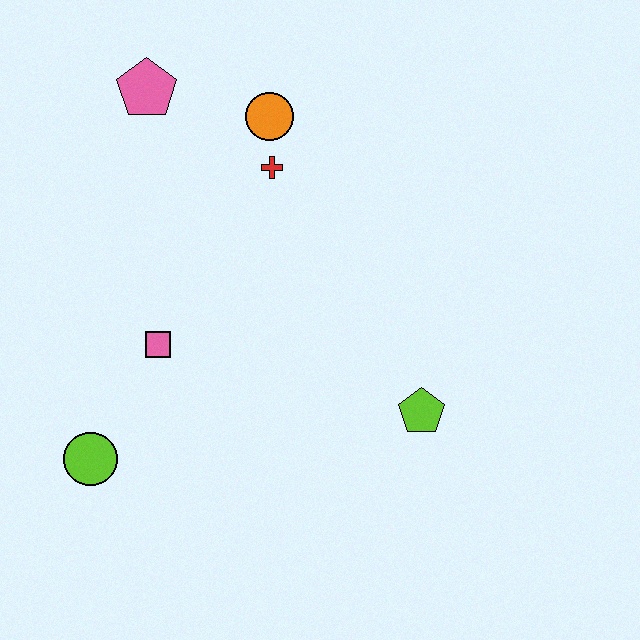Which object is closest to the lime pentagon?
The pink square is closest to the lime pentagon.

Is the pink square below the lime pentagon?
No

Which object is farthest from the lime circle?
The orange circle is farthest from the lime circle.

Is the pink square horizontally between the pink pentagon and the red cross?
Yes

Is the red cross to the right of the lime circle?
Yes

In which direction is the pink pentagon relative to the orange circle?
The pink pentagon is to the left of the orange circle.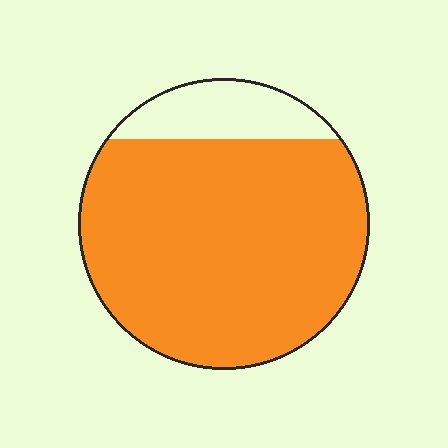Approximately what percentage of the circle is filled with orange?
Approximately 85%.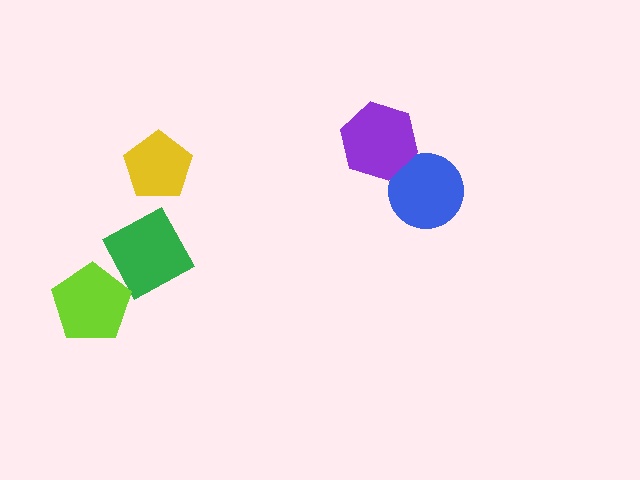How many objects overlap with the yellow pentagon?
0 objects overlap with the yellow pentagon.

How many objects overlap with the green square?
0 objects overlap with the green square.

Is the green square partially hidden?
No, no other shape covers it.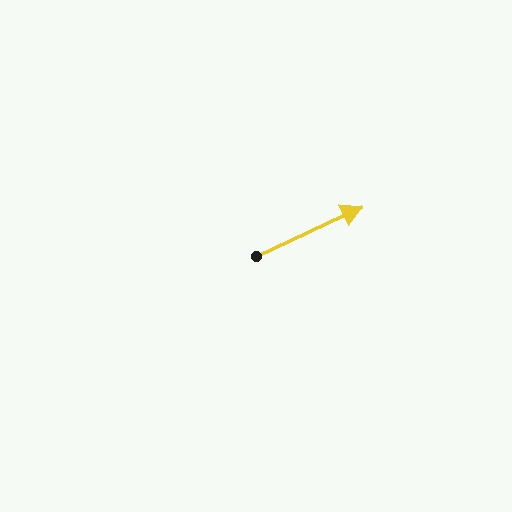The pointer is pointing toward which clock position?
Roughly 2 o'clock.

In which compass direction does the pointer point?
Northeast.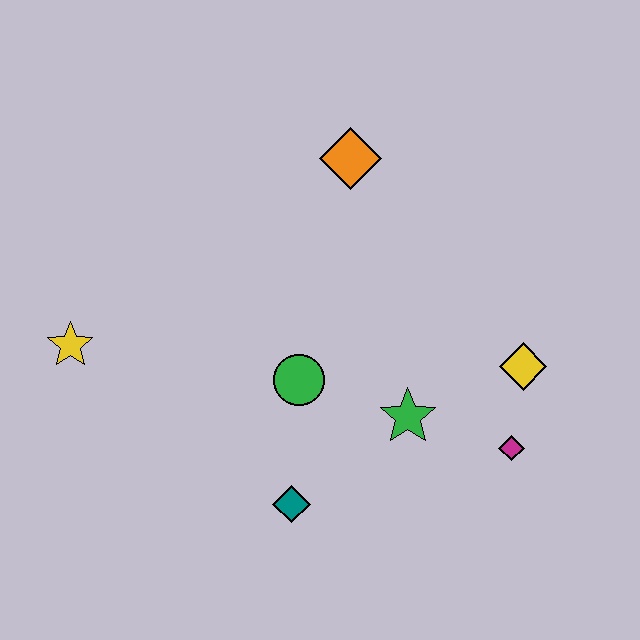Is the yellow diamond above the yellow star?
No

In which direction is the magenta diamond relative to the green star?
The magenta diamond is to the right of the green star.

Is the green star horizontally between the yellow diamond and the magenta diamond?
No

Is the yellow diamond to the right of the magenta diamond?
Yes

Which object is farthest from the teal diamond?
The orange diamond is farthest from the teal diamond.